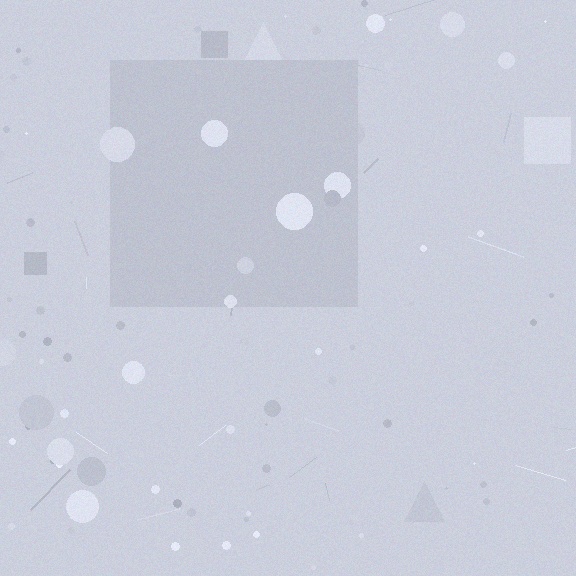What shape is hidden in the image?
A square is hidden in the image.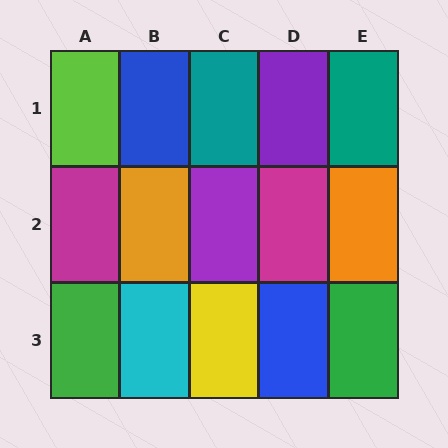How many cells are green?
2 cells are green.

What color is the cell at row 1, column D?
Purple.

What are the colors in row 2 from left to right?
Magenta, orange, purple, magenta, orange.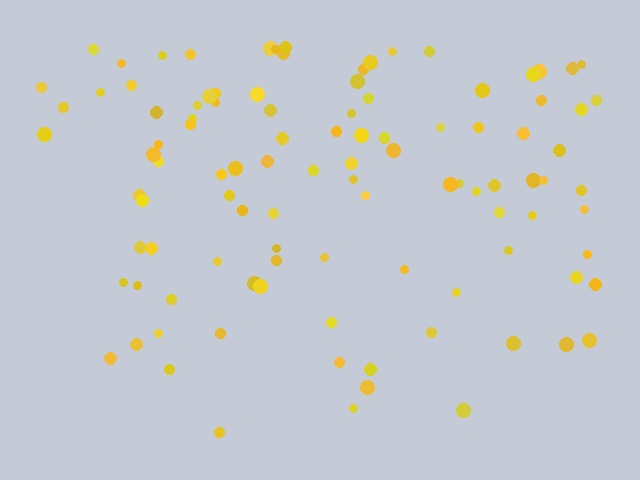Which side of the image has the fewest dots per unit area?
The bottom.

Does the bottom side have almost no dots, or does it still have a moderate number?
Still a moderate number, just noticeably fewer than the top.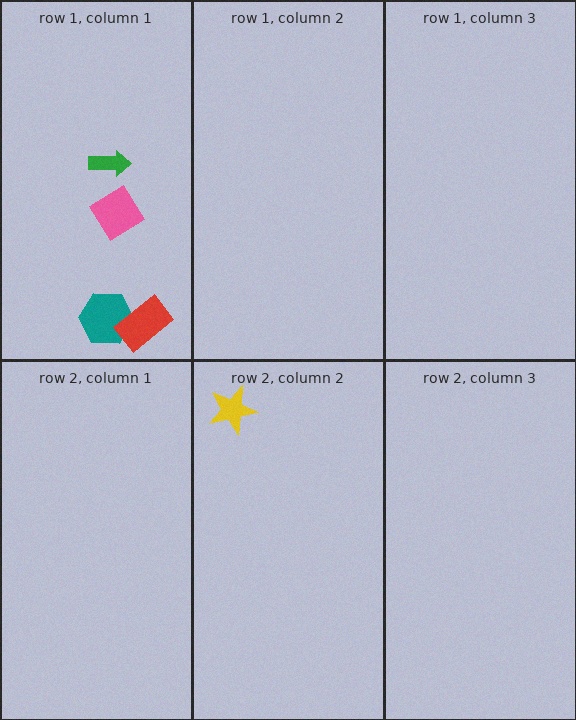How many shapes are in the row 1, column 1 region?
4.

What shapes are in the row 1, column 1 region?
The teal hexagon, the red rectangle, the green arrow, the pink diamond.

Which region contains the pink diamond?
The row 1, column 1 region.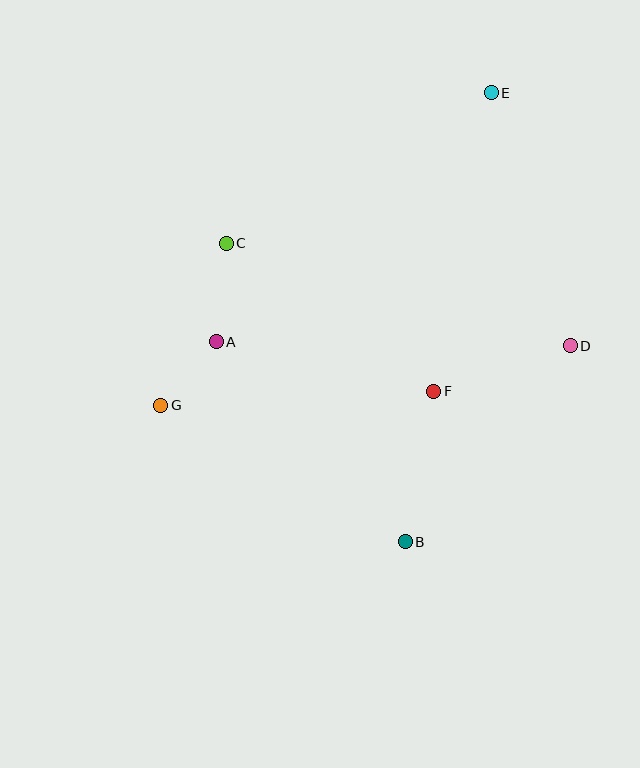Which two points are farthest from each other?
Points B and E are farthest from each other.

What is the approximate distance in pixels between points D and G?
The distance between D and G is approximately 414 pixels.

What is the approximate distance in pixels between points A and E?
The distance between A and E is approximately 371 pixels.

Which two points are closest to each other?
Points A and G are closest to each other.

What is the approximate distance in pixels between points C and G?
The distance between C and G is approximately 175 pixels.